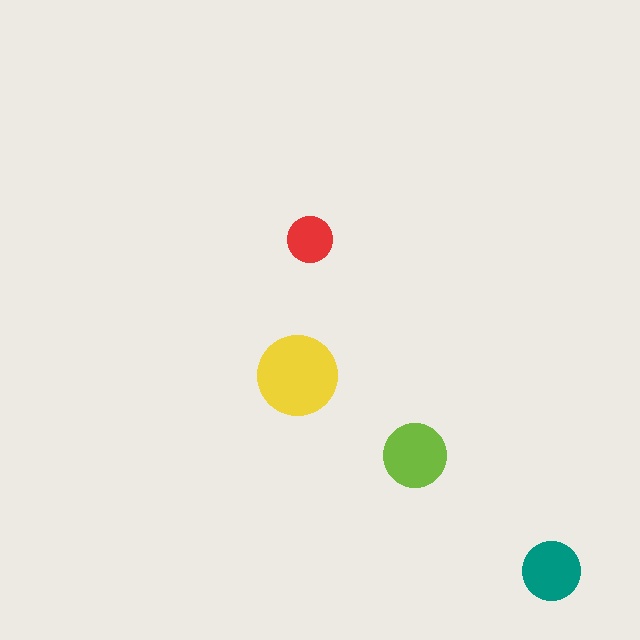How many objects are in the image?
There are 4 objects in the image.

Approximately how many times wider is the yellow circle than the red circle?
About 2 times wider.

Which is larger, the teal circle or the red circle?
The teal one.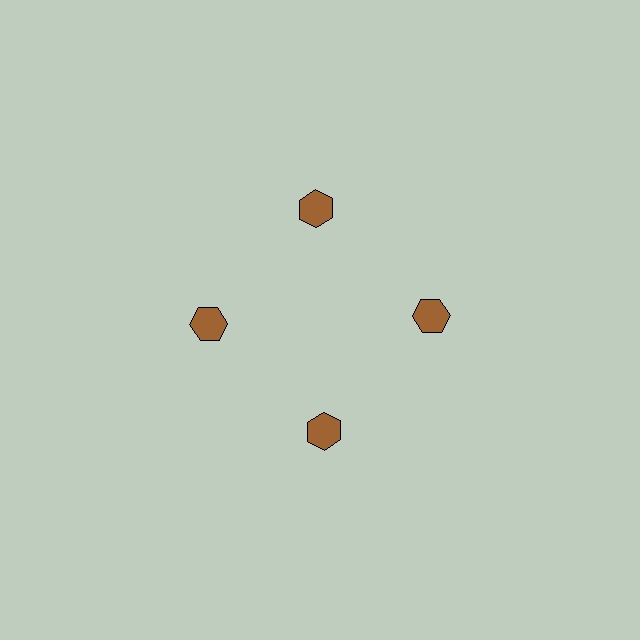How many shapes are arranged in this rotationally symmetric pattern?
There are 4 shapes, arranged in 4 groups of 1.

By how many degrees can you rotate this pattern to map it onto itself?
The pattern maps onto itself every 90 degrees of rotation.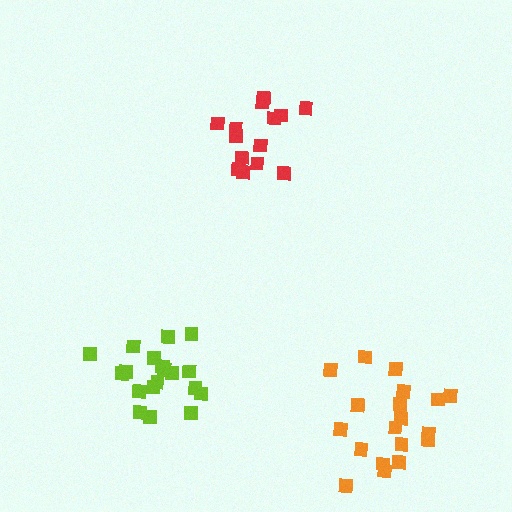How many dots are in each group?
Group 1: 14 dots, Group 2: 19 dots, Group 3: 19 dots (52 total).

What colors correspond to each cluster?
The clusters are colored: red, lime, orange.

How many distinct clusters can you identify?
There are 3 distinct clusters.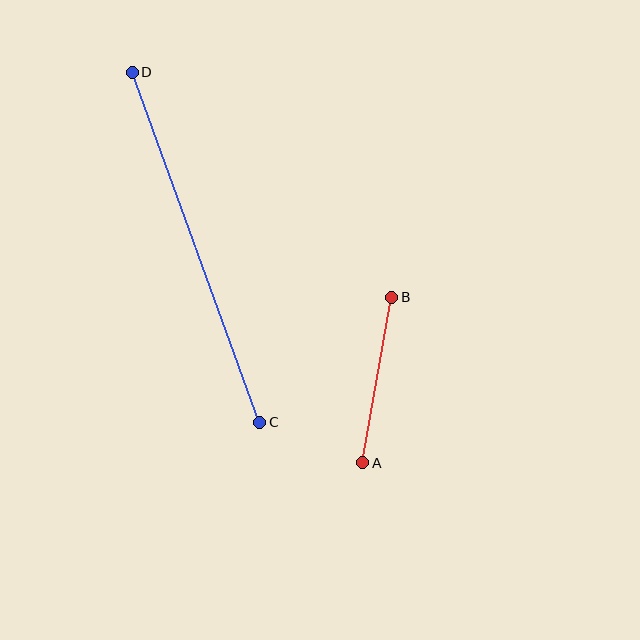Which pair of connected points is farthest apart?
Points C and D are farthest apart.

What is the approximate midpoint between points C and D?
The midpoint is at approximately (196, 247) pixels.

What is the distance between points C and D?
The distance is approximately 372 pixels.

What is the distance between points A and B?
The distance is approximately 168 pixels.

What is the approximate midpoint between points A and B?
The midpoint is at approximately (377, 380) pixels.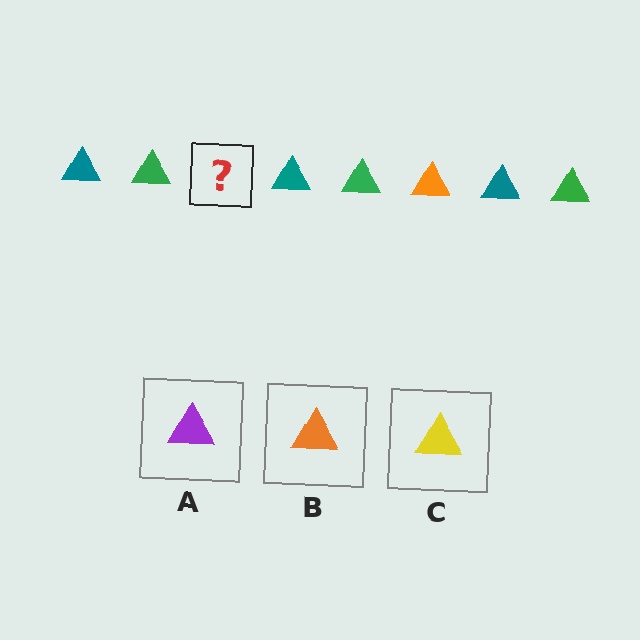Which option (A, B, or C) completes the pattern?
B.